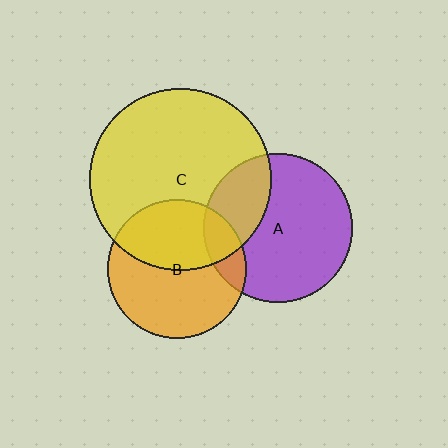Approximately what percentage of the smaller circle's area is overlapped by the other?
Approximately 15%.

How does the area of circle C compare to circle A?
Approximately 1.5 times.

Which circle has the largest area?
Circle C (yellow).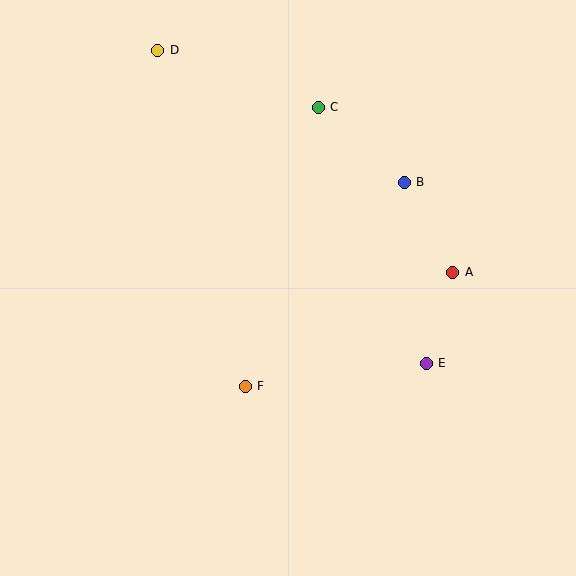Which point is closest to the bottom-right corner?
Point E is closest to the bottom-right corner.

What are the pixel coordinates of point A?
Point A is at (453, 272).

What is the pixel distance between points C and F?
The distance between C and F is 288 pixels.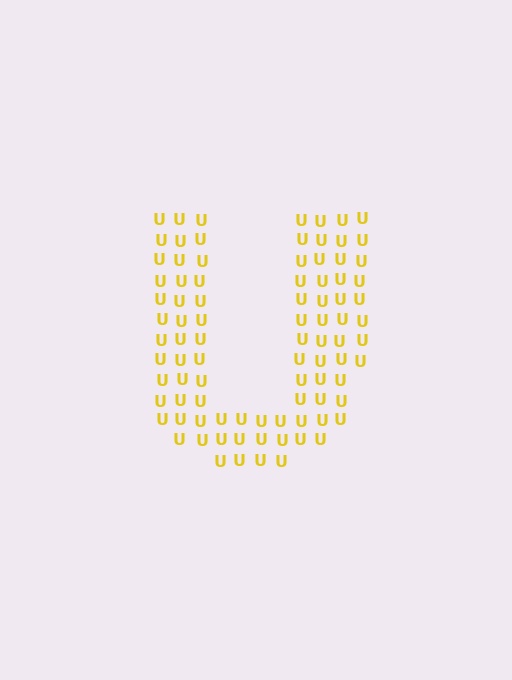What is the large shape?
The large shape is the letter U.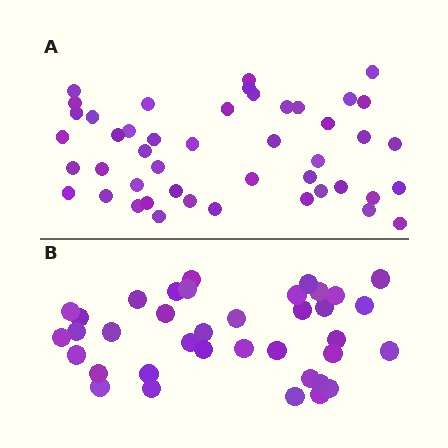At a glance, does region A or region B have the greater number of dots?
Region A (the top region) has more dots.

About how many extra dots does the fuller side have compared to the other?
Region A has roughly 8 or so more dots than region B.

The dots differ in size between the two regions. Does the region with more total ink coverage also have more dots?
No. Region B has more total ink coverage because its dots are larger, but region A actually contains more individual dots. Total area can be misleading — the number of items is what matters here.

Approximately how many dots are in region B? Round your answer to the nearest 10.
About 40 dots. (The exact count is 37, which rounds to 40.)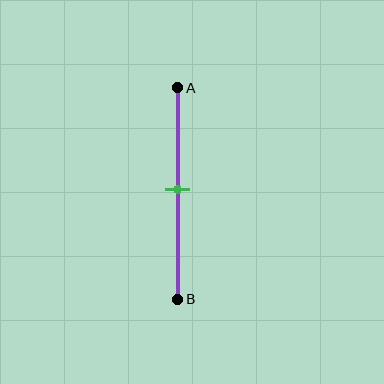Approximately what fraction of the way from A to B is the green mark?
The green mark is approximately 50% of the way from A to B.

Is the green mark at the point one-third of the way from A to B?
No, the mark is at about 50% from A, not at the 33% one-third point.